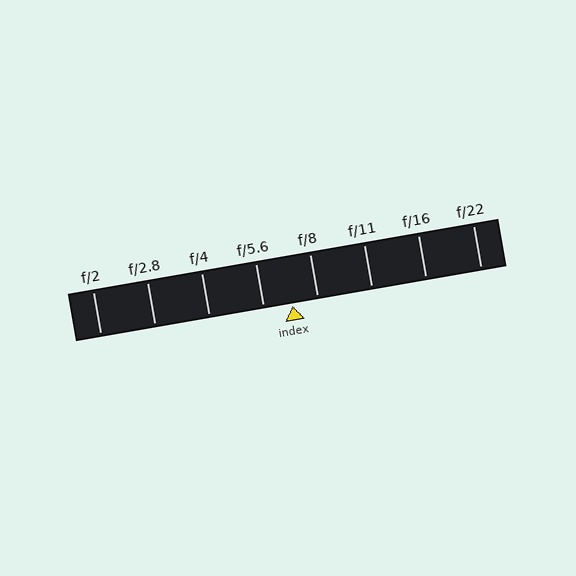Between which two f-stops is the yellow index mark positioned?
The index mark is between f/5.6 and f/8.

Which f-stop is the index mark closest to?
The index mark is closest to f/8.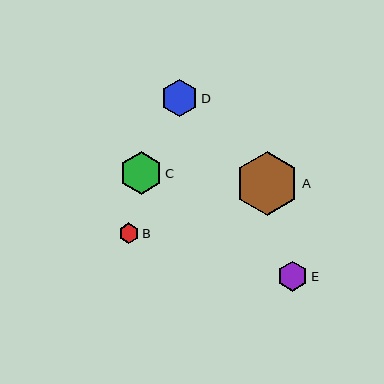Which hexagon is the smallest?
Hexagon B is the smallest with a size of approximately 21 pixels.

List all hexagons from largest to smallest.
From largest to smallest: A, C, D, E, B.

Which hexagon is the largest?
Hexagon A is the largest with a size of approximately 64 pixels.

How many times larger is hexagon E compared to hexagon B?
Hexagon E is approximately 1.5 times the size of hexagon B.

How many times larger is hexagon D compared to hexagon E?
Hexagon D is approximately 1.2 times the size of hexagon E.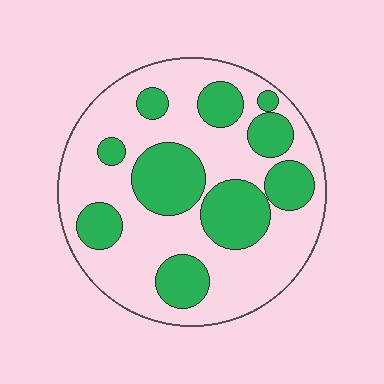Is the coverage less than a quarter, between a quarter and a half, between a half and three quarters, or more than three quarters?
Between a quarter and a half.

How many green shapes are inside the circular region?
10.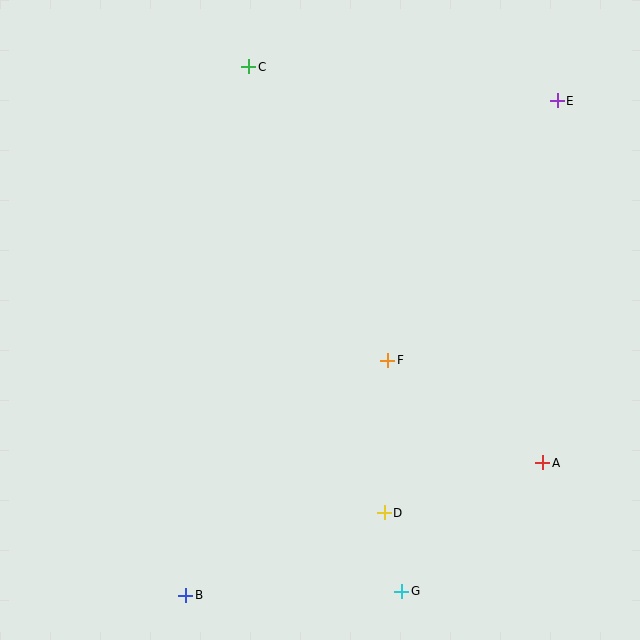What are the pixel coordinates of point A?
Point A is at (543, 463).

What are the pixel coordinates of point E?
Point E is at (557, 101).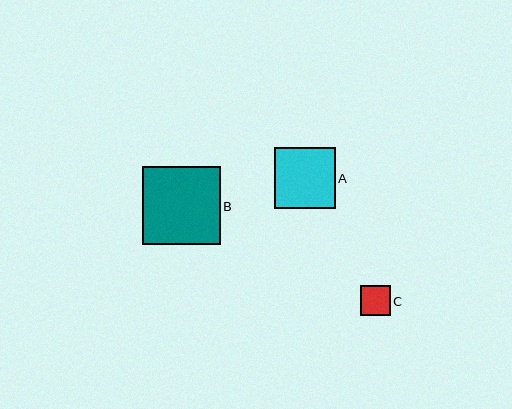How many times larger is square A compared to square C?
Square A is approximately 2.0 times the size of square C.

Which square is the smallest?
Square C is the smallest with a size of approximately 30 pixels.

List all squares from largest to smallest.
From largest to smallest: B, A, C.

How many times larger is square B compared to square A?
Square B is approximately 1.3 times the size of square A.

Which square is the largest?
Square B is the largest with a size of approximately 78 pixels.